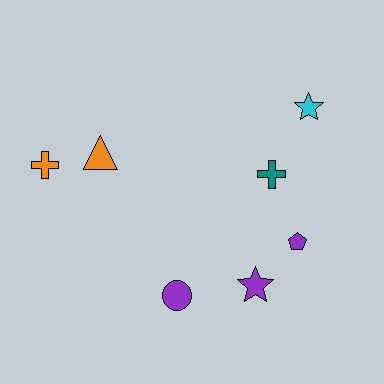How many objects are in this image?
There are 7 objects.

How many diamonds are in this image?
There are no diamonds.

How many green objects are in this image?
There are no green objects.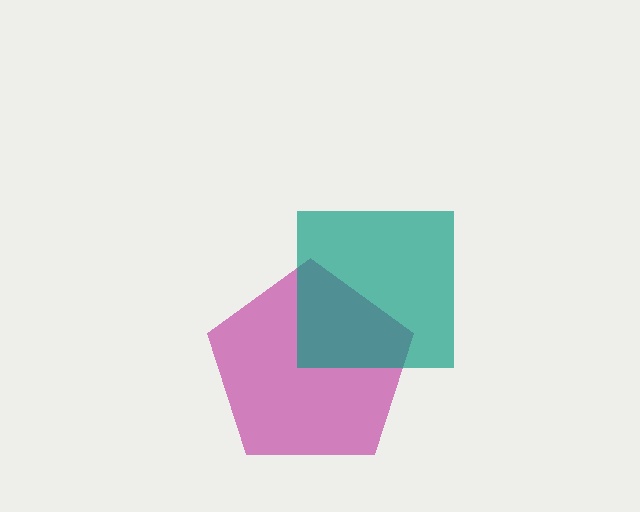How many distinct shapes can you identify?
There are 2 distinct shapes: a magenta pentagon, a teal square.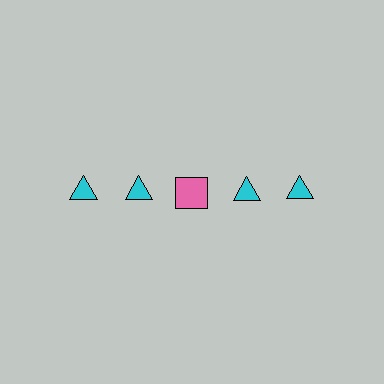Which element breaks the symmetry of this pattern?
The pink square in the top row, center column breaks the symmetry. All other shapes are cyan triangles.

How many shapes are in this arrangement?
There are 5 shapes arranged in a grid pattern.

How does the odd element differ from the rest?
It differs in both color (pink instead of cyan) and shape (square instead of triangle).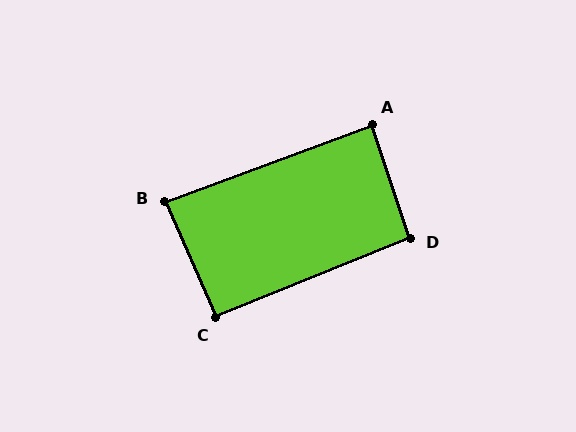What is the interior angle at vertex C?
Approximately 92 degrees (approximately right).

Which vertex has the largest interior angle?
D, at approximately 94 degrees.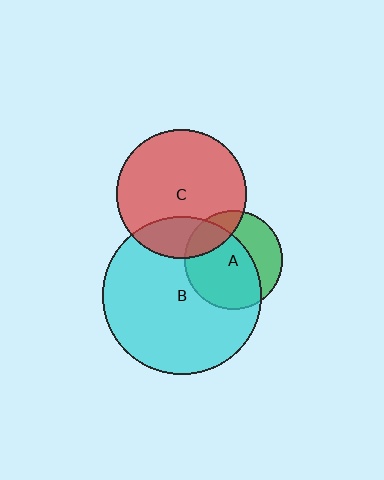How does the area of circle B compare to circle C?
Approximately 1.5 times.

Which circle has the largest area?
Circle B (cyan).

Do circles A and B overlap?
Yes.